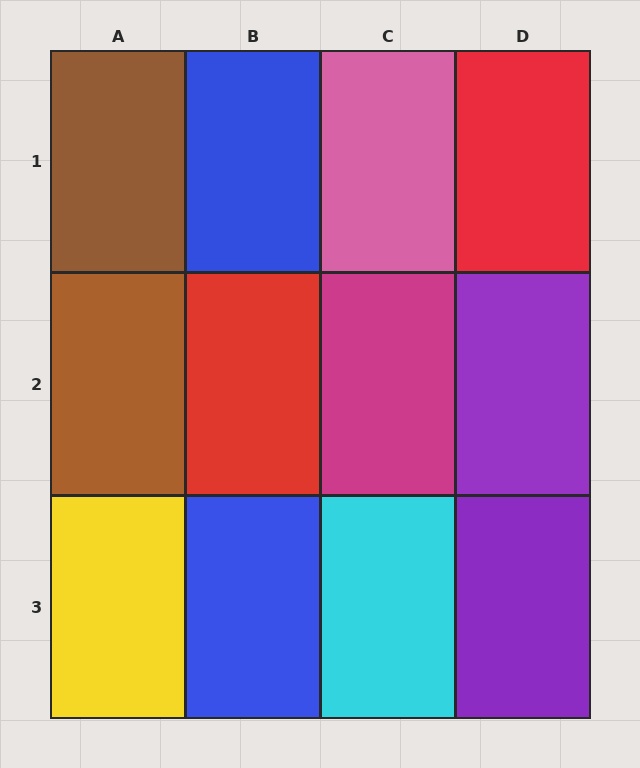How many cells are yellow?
1 cell is yellow.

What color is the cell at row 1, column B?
Blue.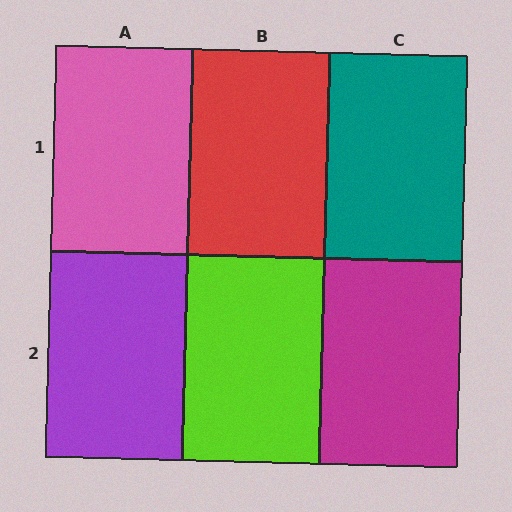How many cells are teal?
1 cell is teal.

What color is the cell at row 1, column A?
Pink.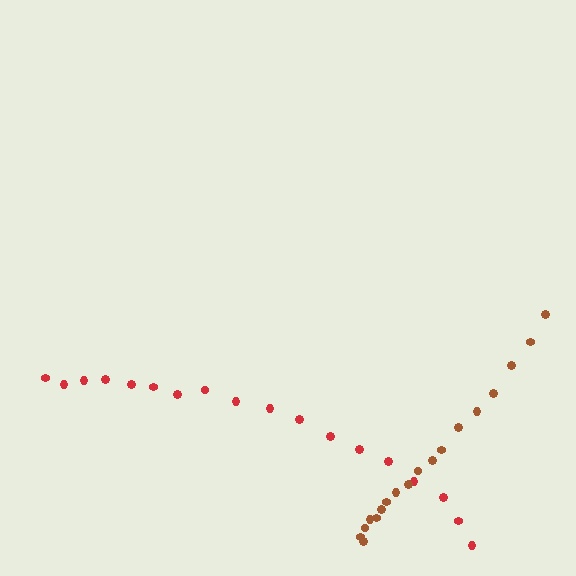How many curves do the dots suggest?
There are 2 distinct paths.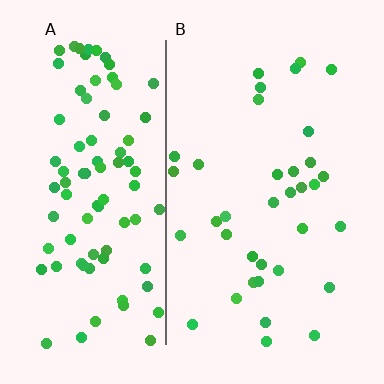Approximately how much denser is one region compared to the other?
Approximately 2.6× — region A over region B.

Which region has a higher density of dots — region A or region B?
A (the left).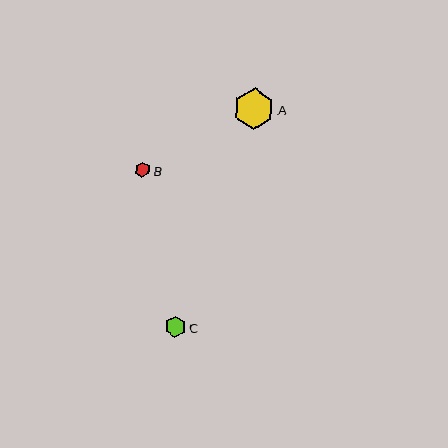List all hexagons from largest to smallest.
From largest to smallest: A, C, B.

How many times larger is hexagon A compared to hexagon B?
Hexagon A is approximately 2.7 times the size of hexagon B.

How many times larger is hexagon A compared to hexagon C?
Hexagon A is approximately 2.0 times the size of hexagon C.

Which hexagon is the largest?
Hexagon A is the largest with a size of approximately 41 pixels.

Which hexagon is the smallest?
Hexagon B is the smallest with a size of approximately 16 pixels.